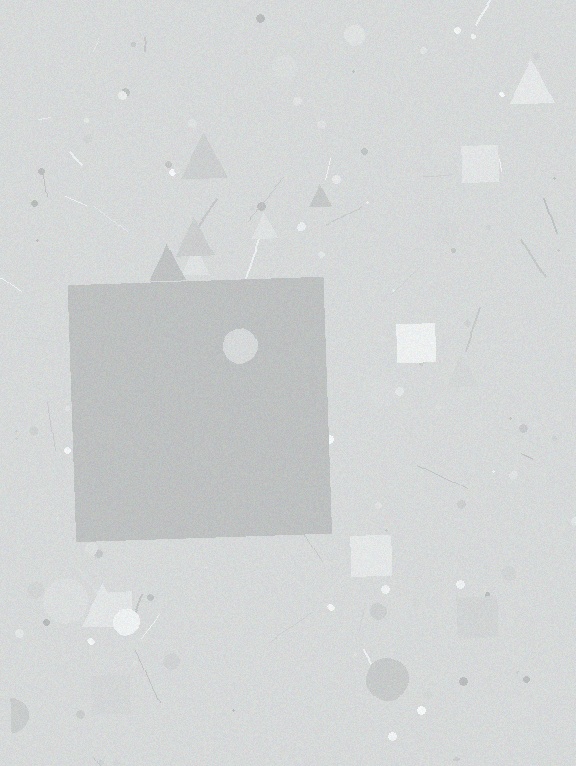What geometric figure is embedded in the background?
A square is embedded in the background.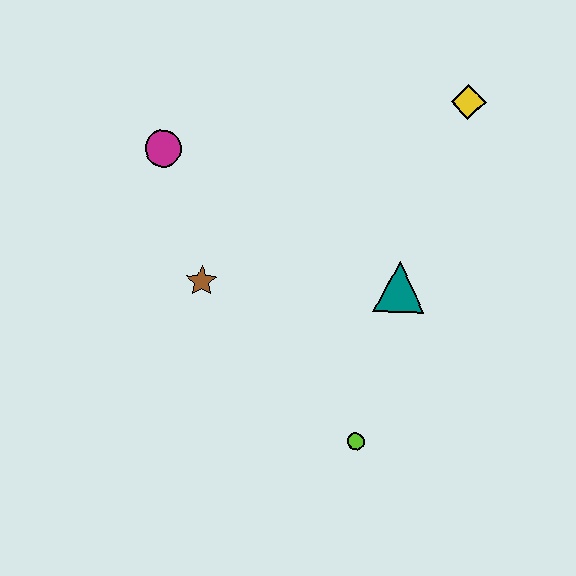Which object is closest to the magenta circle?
The brown star is closest to the magenta circle.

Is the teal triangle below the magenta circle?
Yes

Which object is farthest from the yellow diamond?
The lime circle is farthest from the yellow diamond.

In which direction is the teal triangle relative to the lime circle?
The teal triangle is above the lime circle.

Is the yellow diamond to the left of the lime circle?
No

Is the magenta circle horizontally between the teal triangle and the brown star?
No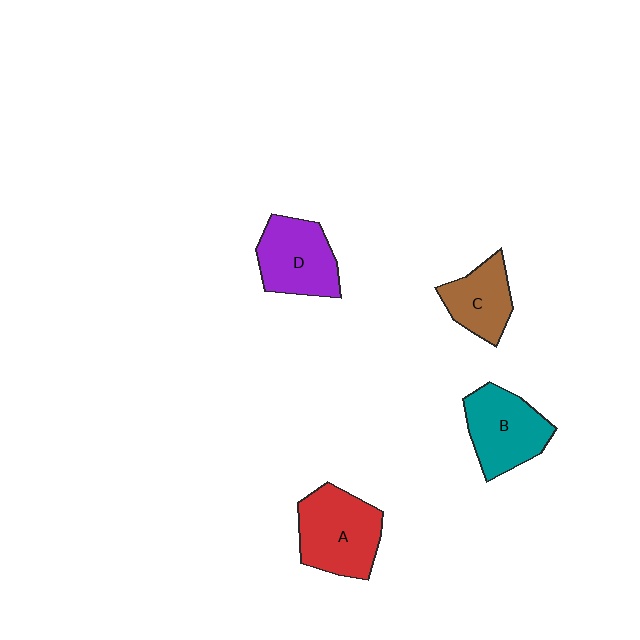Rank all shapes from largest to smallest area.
From largest to smallest: A (red), B (teal), D (purple), C (brown).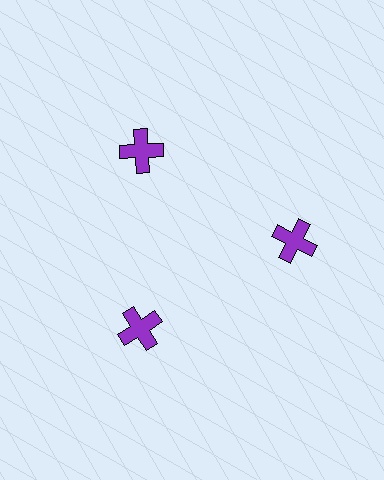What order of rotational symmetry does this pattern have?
This pattern has 3-fold rotational symmetry.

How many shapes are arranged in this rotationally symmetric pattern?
There are 3 shapes, arranged in 3 groups of 1.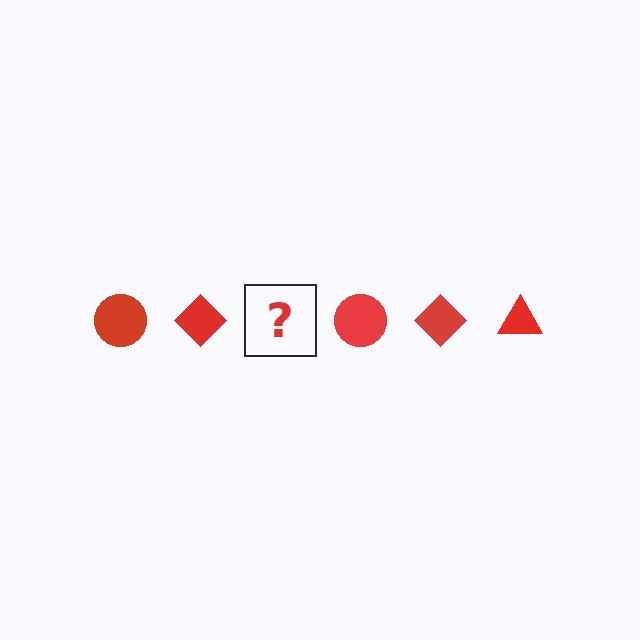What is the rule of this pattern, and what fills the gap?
The rule is that the pattern cycles through circle, diamond, triangle shapes in red. The gap should be filled with a red triangle.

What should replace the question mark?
The question mark should be replaced with a red triangle.